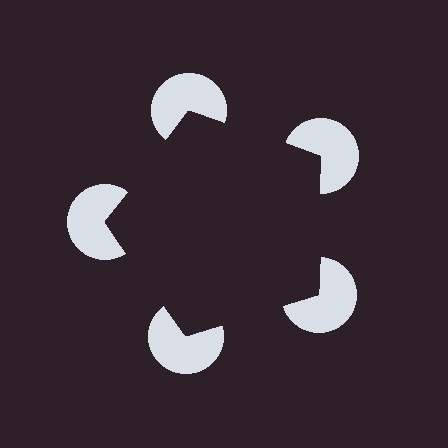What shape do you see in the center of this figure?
An illusory pentagon — its edges are inferred from the aligned wedge cuts in the pac-man discs, not physically drawn.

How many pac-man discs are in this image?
There are 5 — one at each vertex of the illusory pentagon.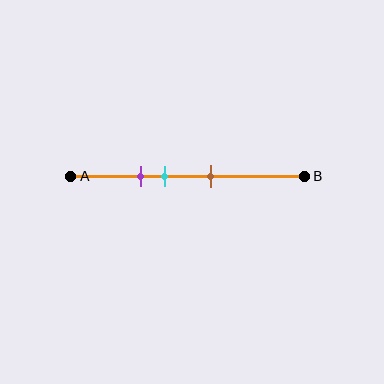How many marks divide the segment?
There are 3 marks dividing the segment.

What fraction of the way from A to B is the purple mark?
The purple mark is approximately 30% (0.3) of the way from A to B.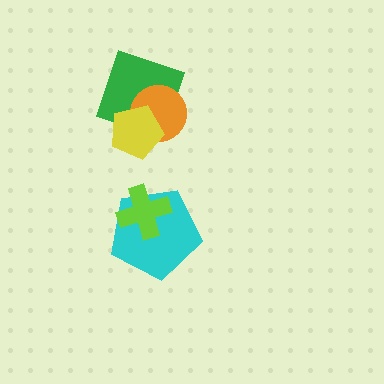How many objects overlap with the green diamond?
2 objects overlap with the green diamond.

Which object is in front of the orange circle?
The yellow pentagon is in front of the orange circle.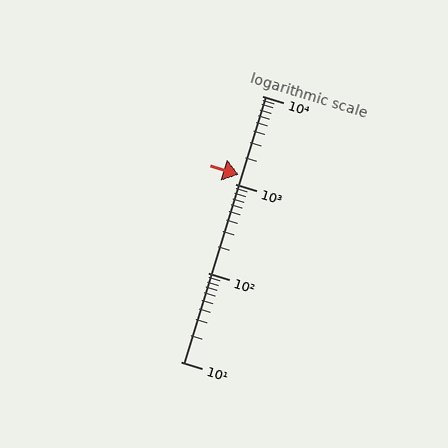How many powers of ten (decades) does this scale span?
The scale spans 3 decades, from 10 to 10000.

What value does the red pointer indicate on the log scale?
The pointer indicates approximately 1300.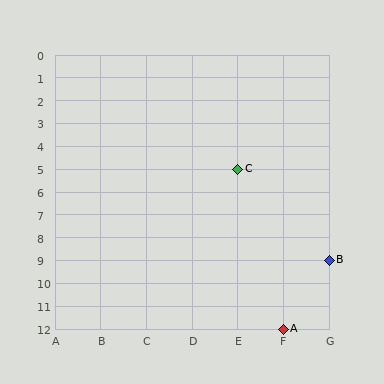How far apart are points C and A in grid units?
Points C and A are 1 column and 7 rows apart (about 7.1 grid units diagonally).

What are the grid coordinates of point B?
Point B is at grid coordinates (G, 9).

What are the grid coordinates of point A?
Point A is at grid coordinates (F, 12).